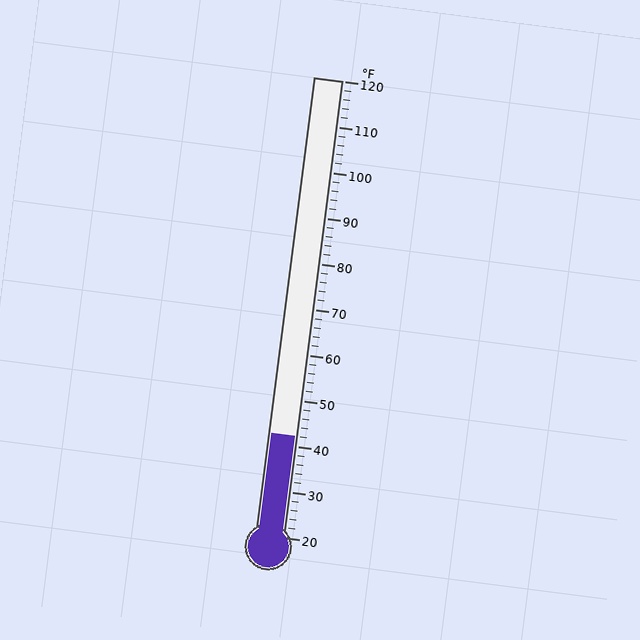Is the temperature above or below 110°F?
The temperature is below 110°F.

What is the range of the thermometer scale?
The thermometer scale ranges from 20°F to 120°F.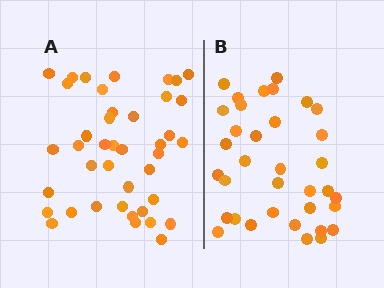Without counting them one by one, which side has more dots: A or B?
Region A (the left region) has more dots.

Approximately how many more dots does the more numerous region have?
Region A has about 6 more dots than region B.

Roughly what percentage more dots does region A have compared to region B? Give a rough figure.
About 15% more.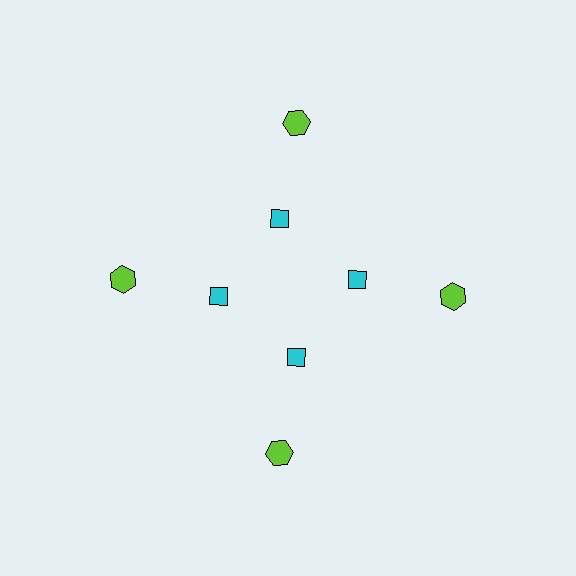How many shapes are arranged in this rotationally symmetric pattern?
There are 8 shapes, arranged in 4 groups of 2.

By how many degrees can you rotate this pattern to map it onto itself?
The pattern maps onto itself every 90 degrees of rotation.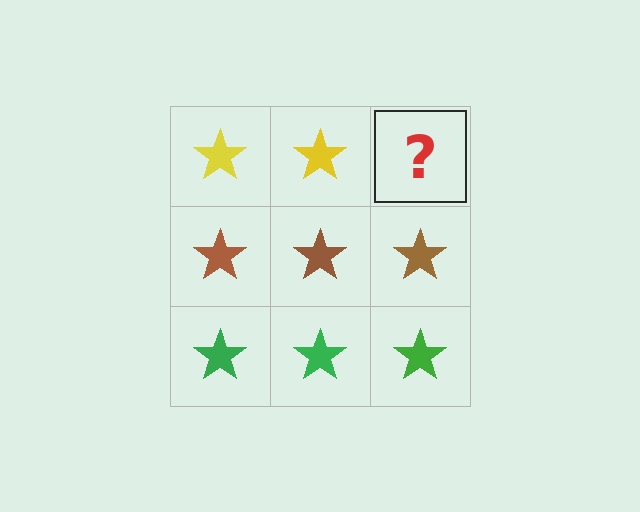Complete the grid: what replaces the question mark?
The question mark should be replaced with a yellow star.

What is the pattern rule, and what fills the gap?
The rule is that each row has a consistent color. The gap should be filled with a yellow star.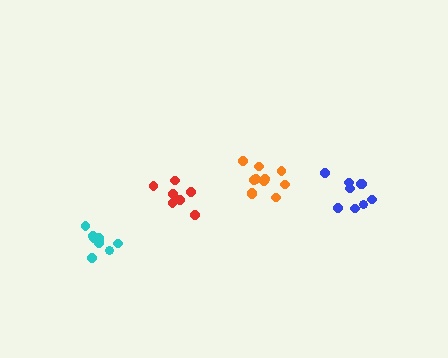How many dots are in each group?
Group 1: 7 dots, Group 2: 11 dots, Group 3: 9 dots, Group 4: 9 dots (36 total).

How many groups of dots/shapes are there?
There are 4 groups.